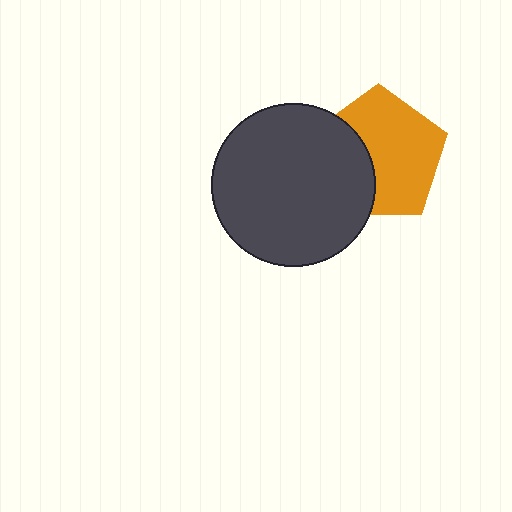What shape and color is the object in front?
The object in front is a dark gray circle.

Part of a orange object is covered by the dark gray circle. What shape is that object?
It is a pentagon.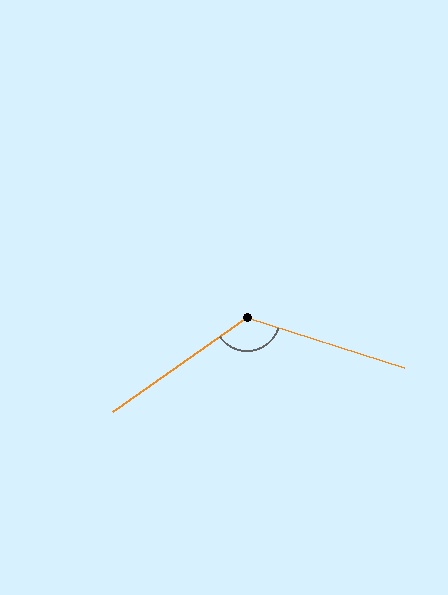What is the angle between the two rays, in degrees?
Approximately 127 degrees.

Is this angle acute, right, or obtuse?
It is obtuse.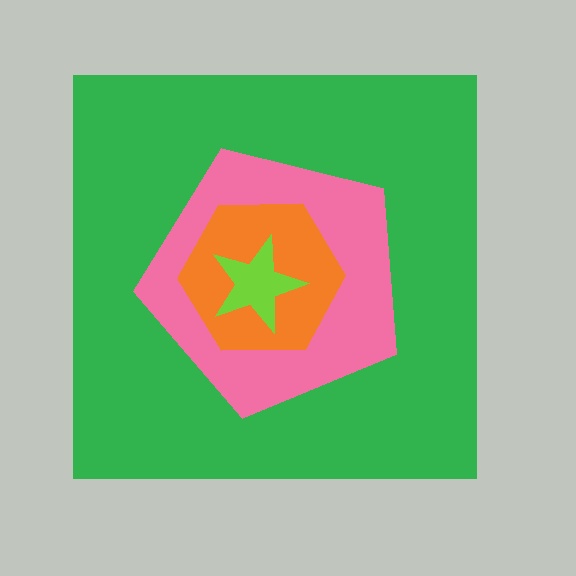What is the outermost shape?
The green square.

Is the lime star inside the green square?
Yes.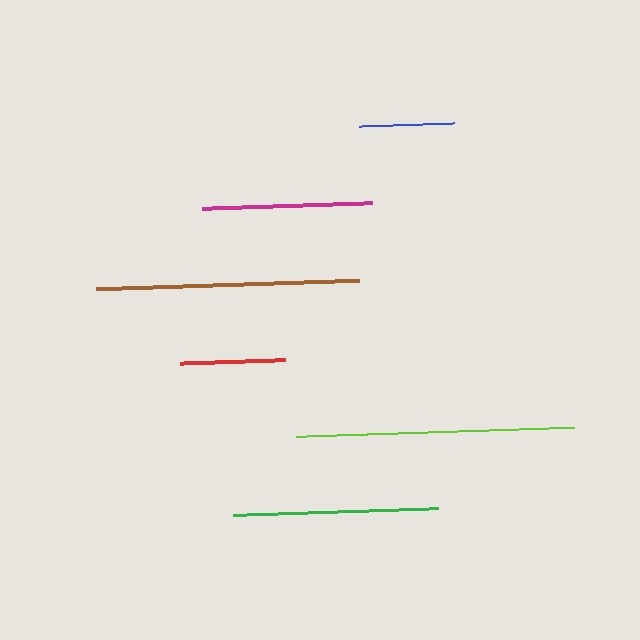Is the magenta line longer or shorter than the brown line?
The brown line is longer than the magenta line.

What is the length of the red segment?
The red segment is approximately 105 pixels long.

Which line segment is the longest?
The lime line is the longest at approximately 277 pixels.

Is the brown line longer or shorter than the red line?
The brown line is longer than the red line.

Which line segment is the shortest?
The blue line is the shortest at approximately 95 pixels.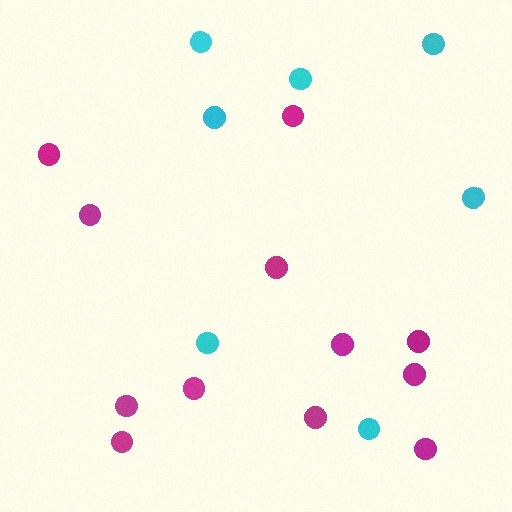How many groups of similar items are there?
There are 2 groups: one group of cyan circles (7) and one group of magenta circles (12).